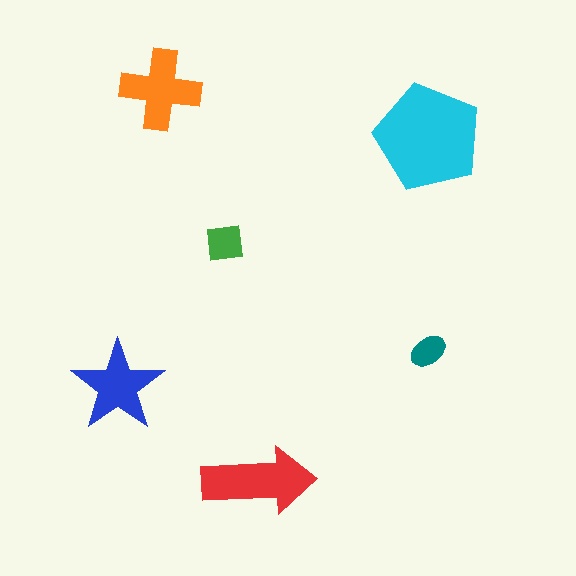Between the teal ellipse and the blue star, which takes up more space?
The blue star.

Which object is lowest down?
The red arrow is bottommost.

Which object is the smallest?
The teal ellipse.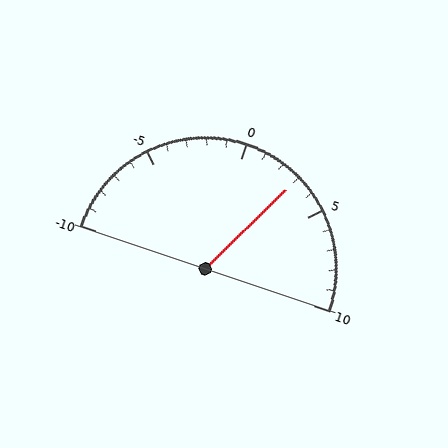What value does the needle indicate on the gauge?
The needle indicates approximately 3.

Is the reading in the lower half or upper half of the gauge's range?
The reading is in the upper half of the range (-10 to 10).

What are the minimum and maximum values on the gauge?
The gauge ranges from -10 to 10.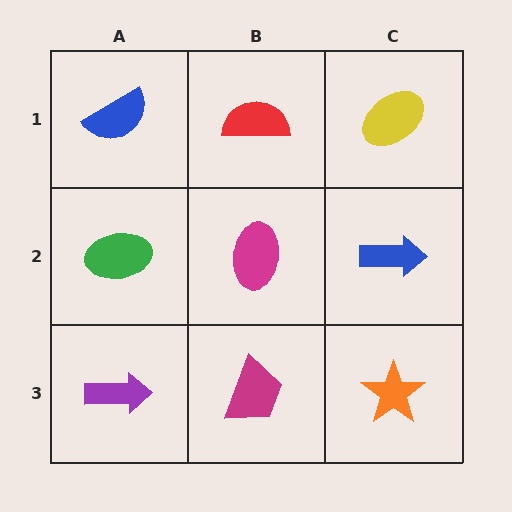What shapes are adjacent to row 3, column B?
A magenta ellipse (row 2, column B), a purple arrow (row 3, column A), an orange star (row 3, column C).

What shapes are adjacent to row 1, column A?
A green ellipse (row 2, column A), a red semicircle (row 1, column B).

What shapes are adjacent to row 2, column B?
A red semicircle (row 1, column B), a magenta trapezoid (row 3, column B), a green ellipse (row 2, column A), a blue arrow (row 2, column C).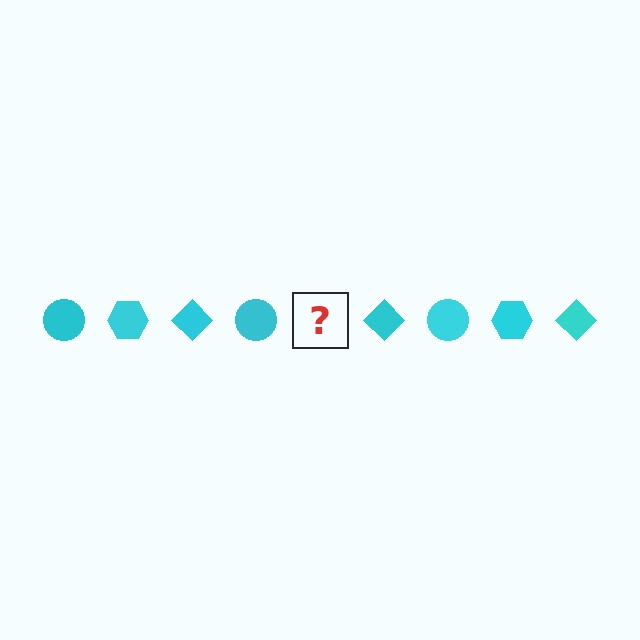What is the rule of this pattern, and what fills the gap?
The rule is that the pattern cycles through circle, hexagon, diamond shapes in cyan. The gap should be filled with a cyan hexagon.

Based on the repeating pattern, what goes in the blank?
The blank should be a cyan hexagon.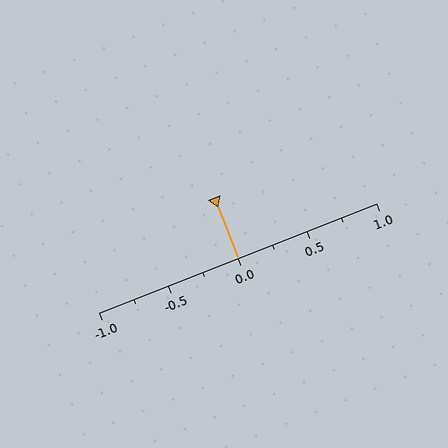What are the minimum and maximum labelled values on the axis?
The axis runs from -1.0 to 1.0.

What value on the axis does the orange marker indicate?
The marker indicates approximately 0.